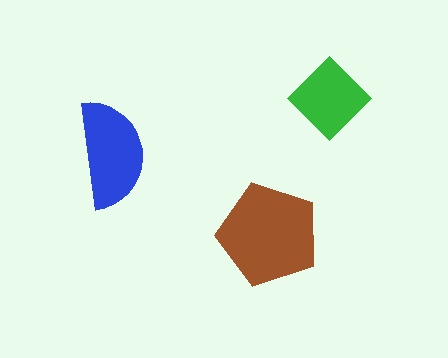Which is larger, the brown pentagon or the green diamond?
The brown pentagon.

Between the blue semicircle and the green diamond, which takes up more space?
The blue semicircle.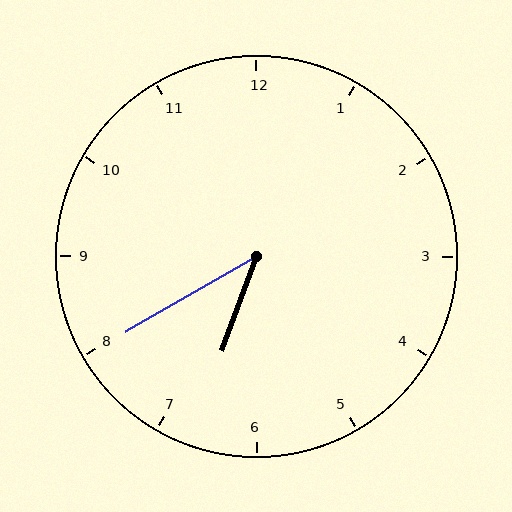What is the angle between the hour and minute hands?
Approximately 40 degrees.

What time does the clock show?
6:40.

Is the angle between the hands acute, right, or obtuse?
It is acute.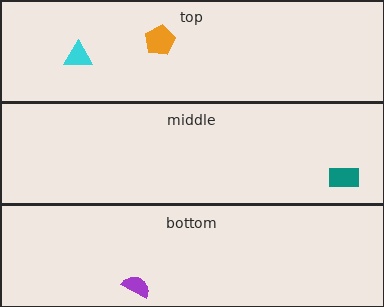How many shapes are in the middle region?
1.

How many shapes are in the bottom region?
1.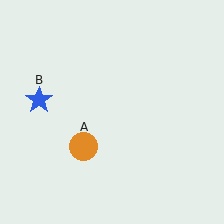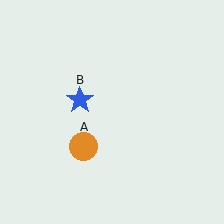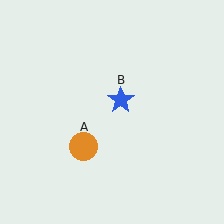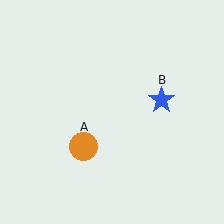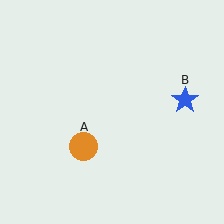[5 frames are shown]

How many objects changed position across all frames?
1 object changed position: blue star (object B).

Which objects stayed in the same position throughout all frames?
Orange circle (object A) remained stationary.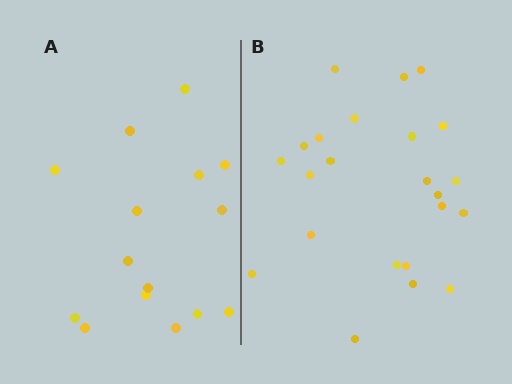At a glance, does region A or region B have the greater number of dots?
Region B (the right region) has more dots.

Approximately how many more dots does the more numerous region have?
Region B has roughly 8 or so more dots than region A.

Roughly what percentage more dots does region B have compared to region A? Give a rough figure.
About 55% more.